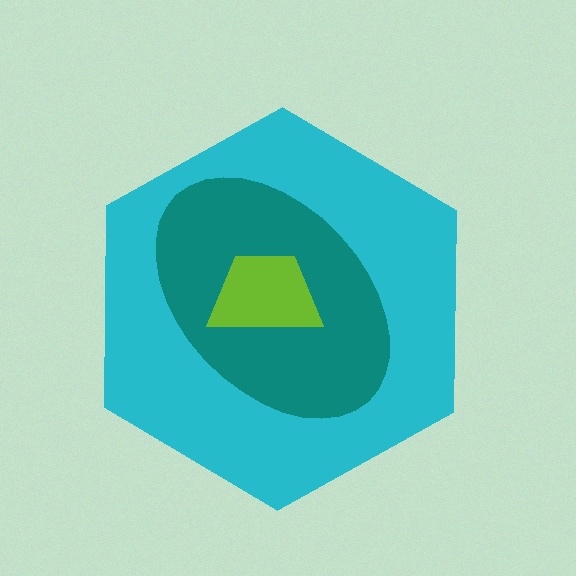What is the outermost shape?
The cyan hexagon.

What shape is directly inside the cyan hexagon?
The teal ellipse.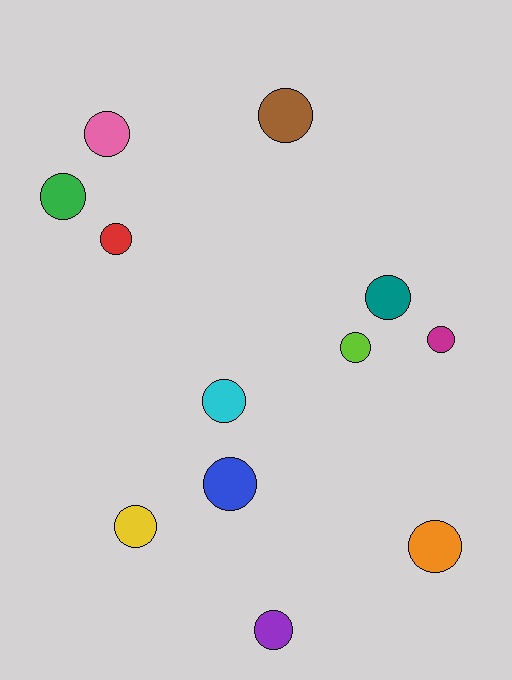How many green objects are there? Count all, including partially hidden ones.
There is 1 green object.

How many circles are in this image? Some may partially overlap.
There are 12 circles.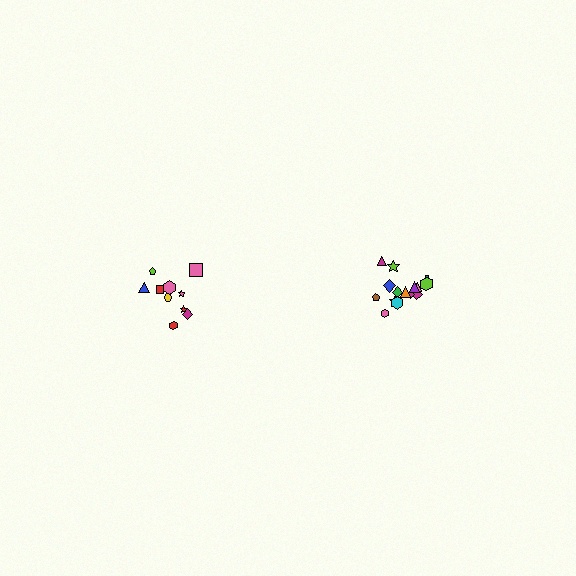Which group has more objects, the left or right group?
The right group.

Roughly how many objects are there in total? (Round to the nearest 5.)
Roughly 25 objects in total.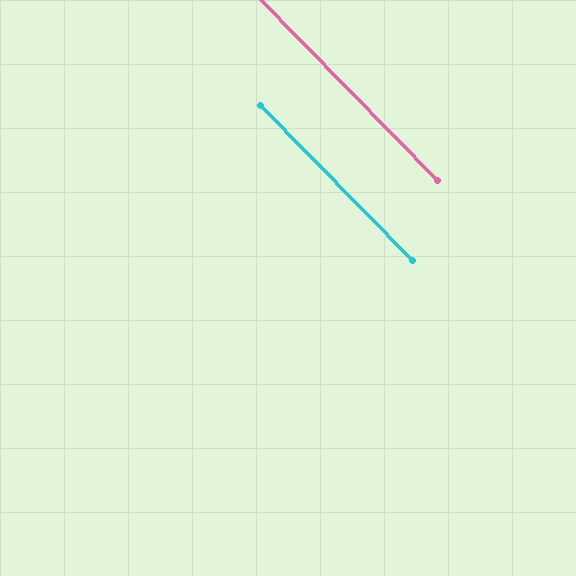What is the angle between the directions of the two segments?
Approximately 0 degrees.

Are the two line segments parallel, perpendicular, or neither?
Parallel — their directions differ by only 0.2°.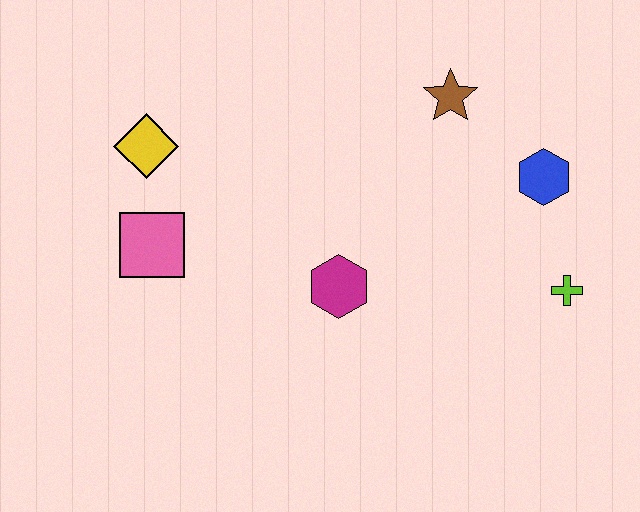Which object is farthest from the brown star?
The pink square is farthest from the brown star.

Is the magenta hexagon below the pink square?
Yes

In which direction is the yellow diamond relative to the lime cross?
The yellow diamond is to the left of the lime cross.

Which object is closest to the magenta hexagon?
The pink square is closest to the magenta hexagon.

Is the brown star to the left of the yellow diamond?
No